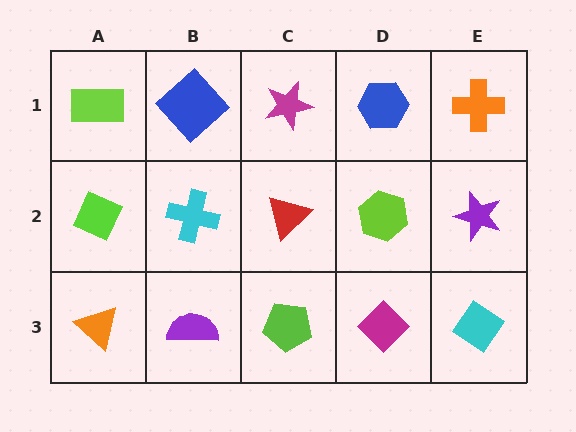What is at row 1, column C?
A magenta star.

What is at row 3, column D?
A magenta diamond.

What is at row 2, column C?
A red triangle.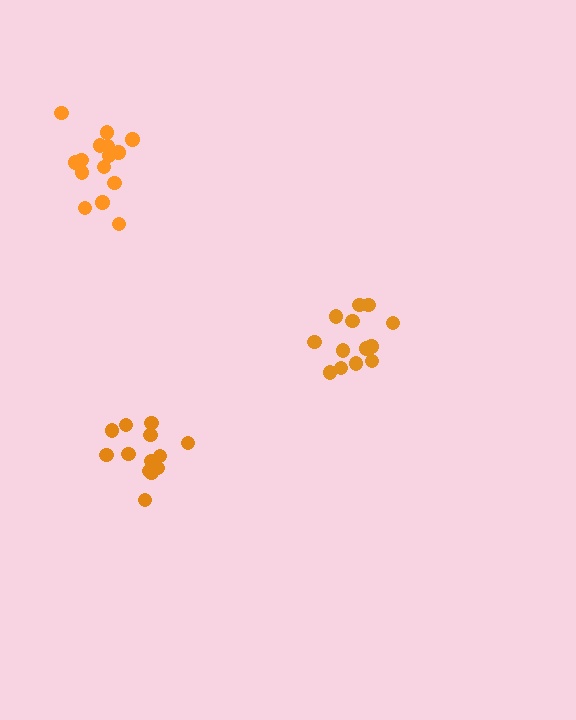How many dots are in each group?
Group 1: 13 dots, Group 2: 13 dots, Group 3: 15 dots (41 total).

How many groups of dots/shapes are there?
There are 3 groups.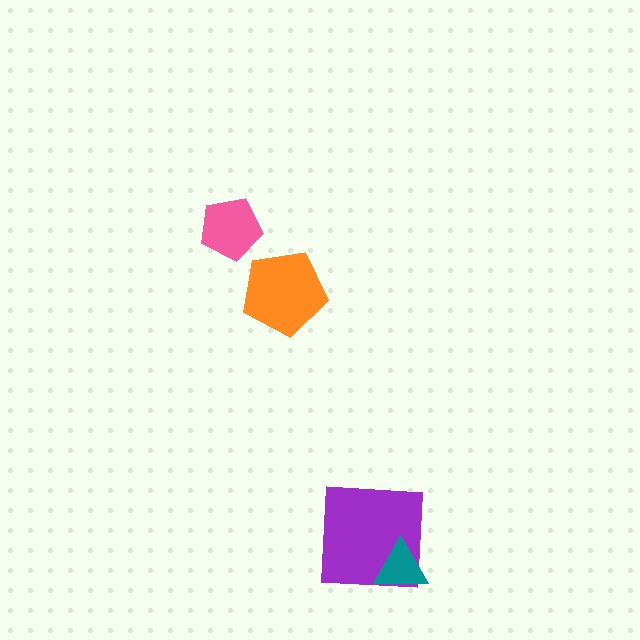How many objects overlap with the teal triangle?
1 object overlaps with the teal triangle.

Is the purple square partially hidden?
Yes, it is partially covered by another shape.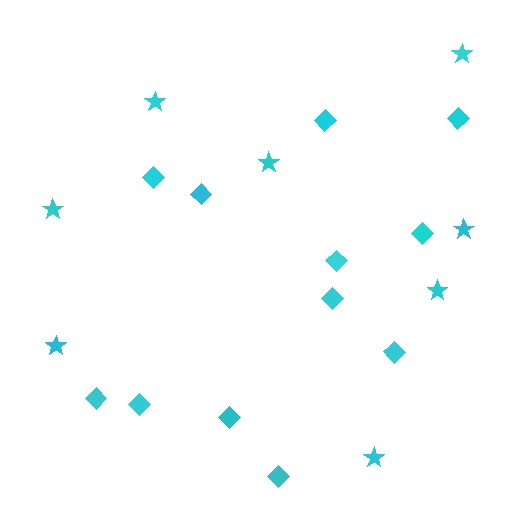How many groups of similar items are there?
There are 2 groups: one group of diamonds (12) and one group of stars (8).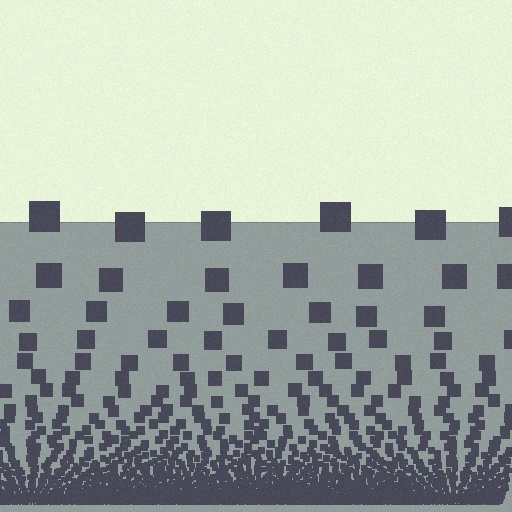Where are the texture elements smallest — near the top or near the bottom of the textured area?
Near the bottom.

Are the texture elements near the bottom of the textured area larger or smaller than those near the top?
Smaller. The gradient is inverted — elements near the bottom are smaller and denser.